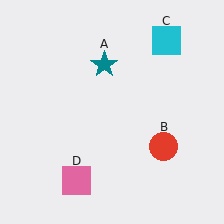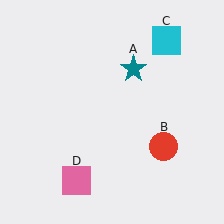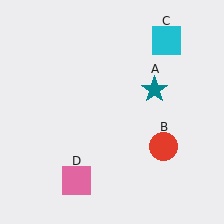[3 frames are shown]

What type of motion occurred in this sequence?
The teal star (object A) rotated clockwise around the center of the scene.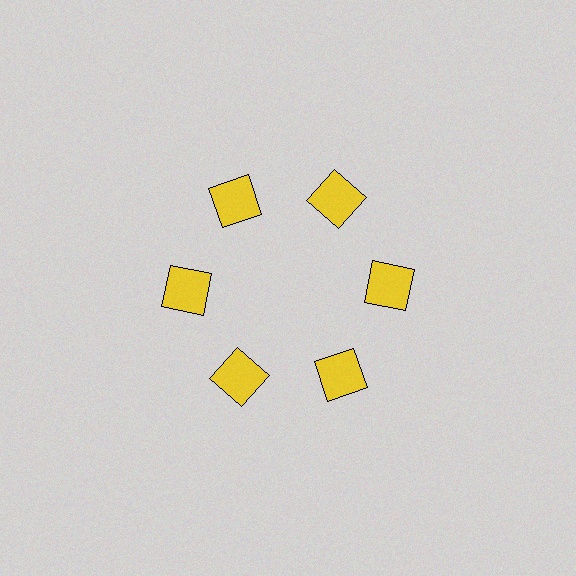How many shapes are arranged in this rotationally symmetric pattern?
There are 6 shapes, arranged in 6 groups of 1.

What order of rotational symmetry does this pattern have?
This pattern has 6-fold rotational symmetry.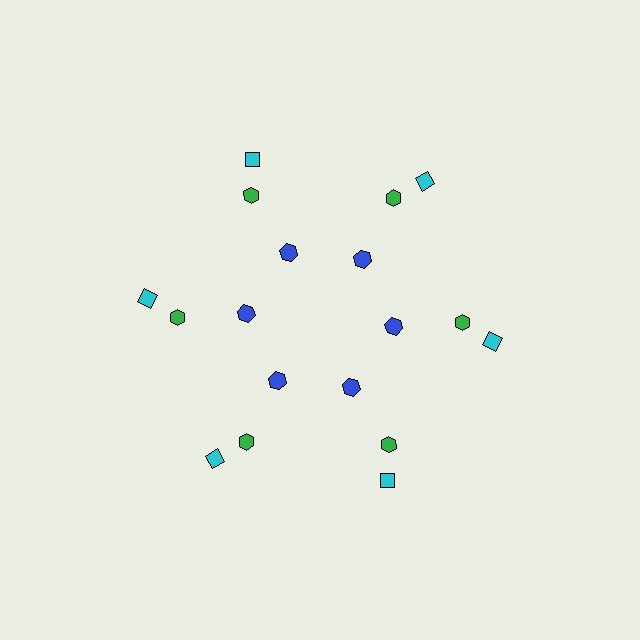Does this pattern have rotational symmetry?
Yes, this pattern has 6-fold rotational symmetry. It looks the same after rotating 60 degrees around the center.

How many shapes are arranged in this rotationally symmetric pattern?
There are 18 shapes, arranged in 6 groups of 3.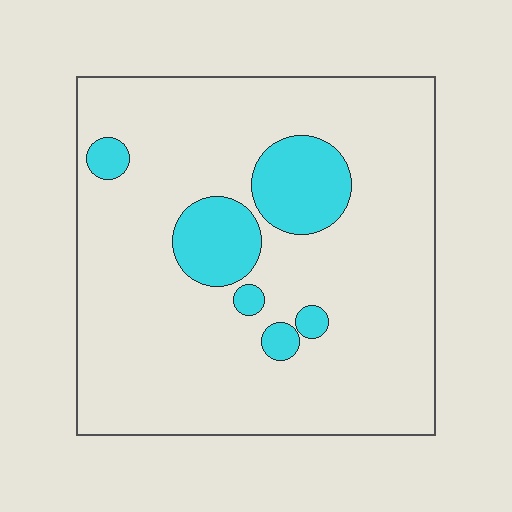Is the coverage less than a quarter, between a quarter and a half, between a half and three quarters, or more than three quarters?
Less than a quarter.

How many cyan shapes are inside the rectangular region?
6.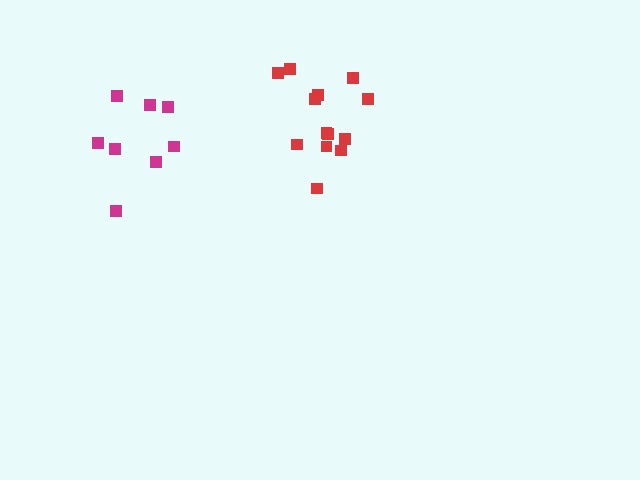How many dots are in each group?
Group 1: 8 dots, Group 2: 13 dots (21 total).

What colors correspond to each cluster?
The clusters are colored: magenta, red.